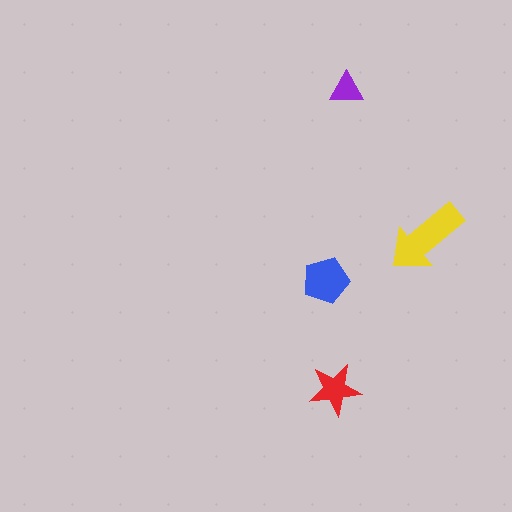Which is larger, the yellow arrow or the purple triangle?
The yellow arrow.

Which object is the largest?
The yellow arrow.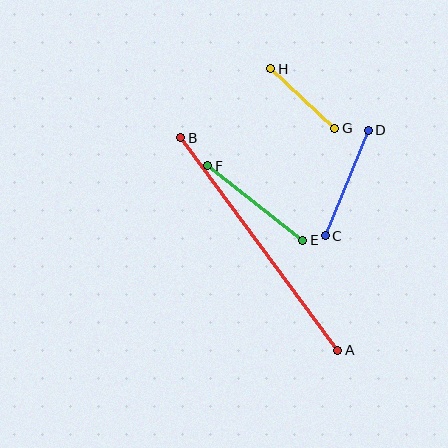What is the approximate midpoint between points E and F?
The midpoint is at approximately (255, 203) pixels.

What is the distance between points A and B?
The distance is approximately 264 pixels.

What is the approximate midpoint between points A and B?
The midpoint is at approximately (259, 244) pixels.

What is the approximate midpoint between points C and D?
The midpoint is at approximately (347, 183) pixels.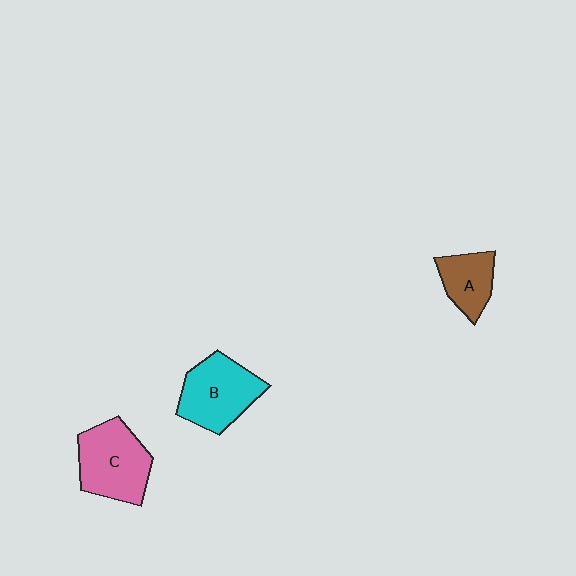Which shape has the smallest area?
Shape A (brown).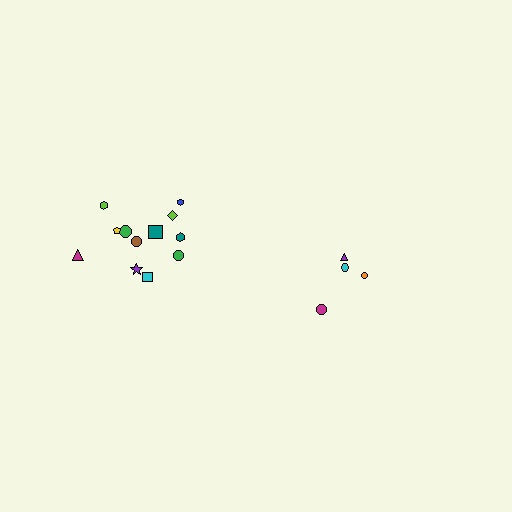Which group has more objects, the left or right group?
The left group.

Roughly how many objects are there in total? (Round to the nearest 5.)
Roughly 15 objects in total.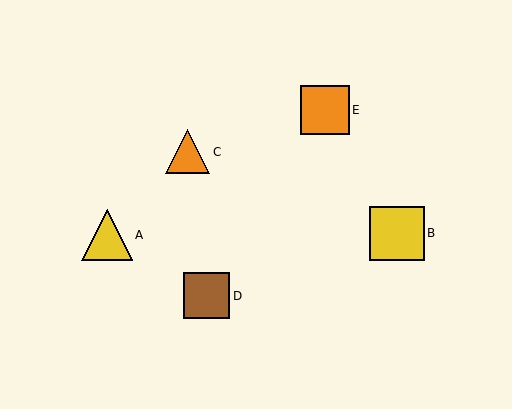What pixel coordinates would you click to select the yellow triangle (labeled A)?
Click at (107, 235) to select the yellow triangle A.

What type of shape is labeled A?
Shape A is a yellow triangle.